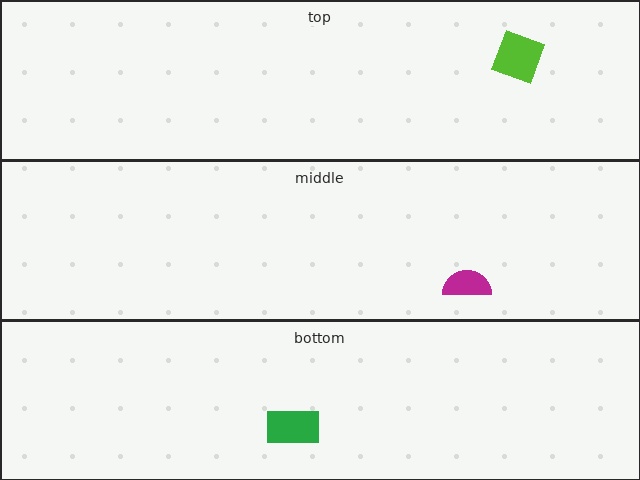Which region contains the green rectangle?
The bottom region.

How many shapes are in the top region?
1.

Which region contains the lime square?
The top region.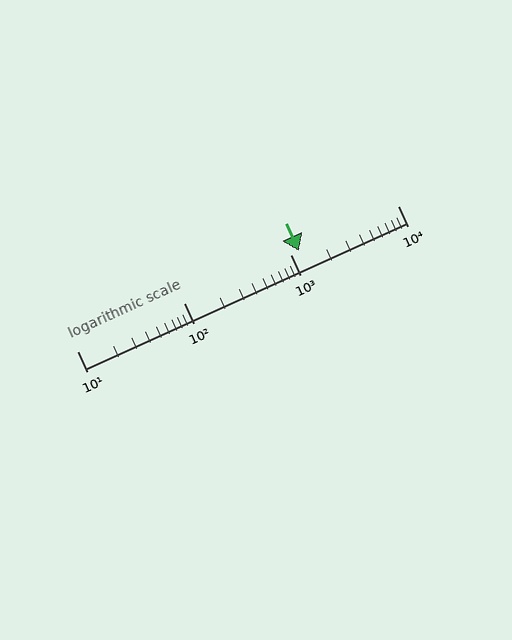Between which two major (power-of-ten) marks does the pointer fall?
The pointer is between 1000 and 10000.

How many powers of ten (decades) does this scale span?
The scale spans 3 decades, from 10 to 10000.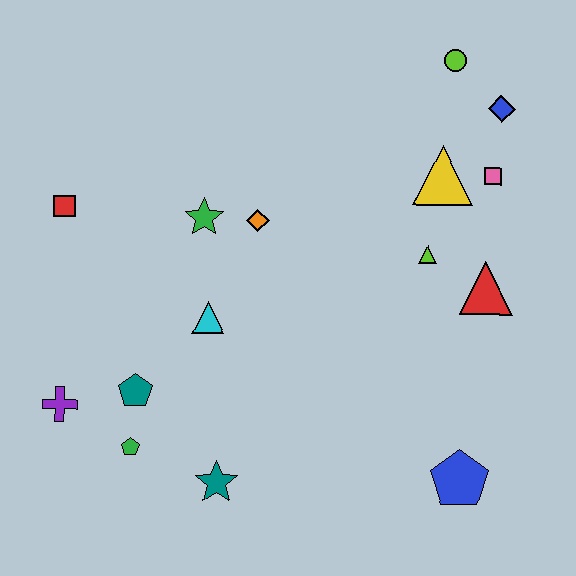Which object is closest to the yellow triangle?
The pink square is closest to the yellow triangle.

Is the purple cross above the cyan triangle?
No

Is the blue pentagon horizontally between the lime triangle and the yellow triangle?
No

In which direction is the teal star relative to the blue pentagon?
The teal star is to the left of the blue pentagon.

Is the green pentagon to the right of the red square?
Yes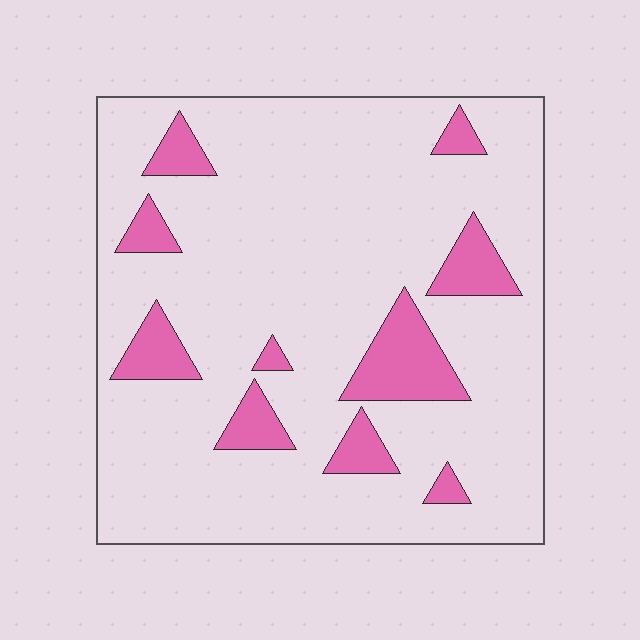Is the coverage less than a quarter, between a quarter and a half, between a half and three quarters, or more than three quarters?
Less than a quarter.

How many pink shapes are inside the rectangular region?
10.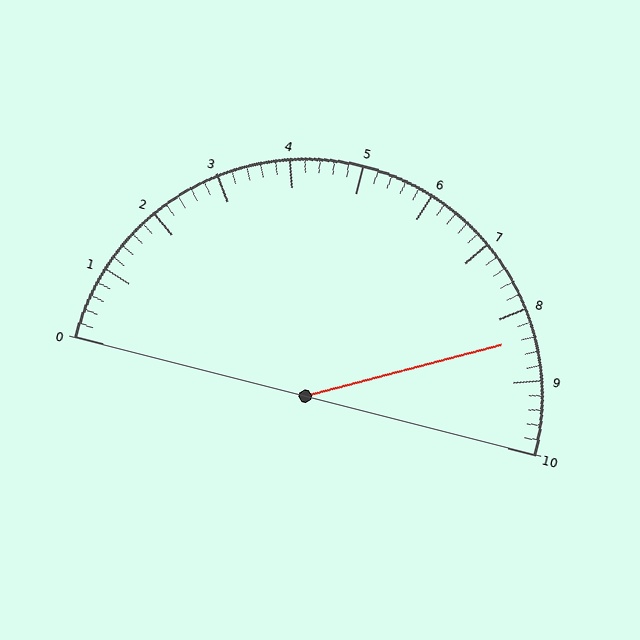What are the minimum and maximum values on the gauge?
The gauge ranges from 0 to 10.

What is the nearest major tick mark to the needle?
The nearest major tick mark is 8.